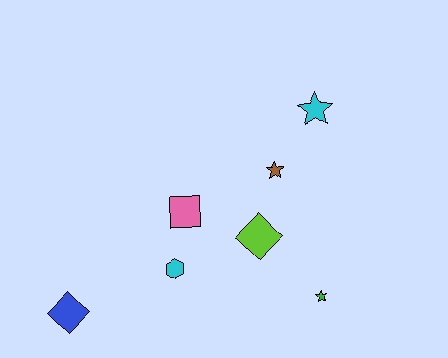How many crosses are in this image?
There are no crosses.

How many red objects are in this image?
There are no red objects.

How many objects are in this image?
There are 7 objects.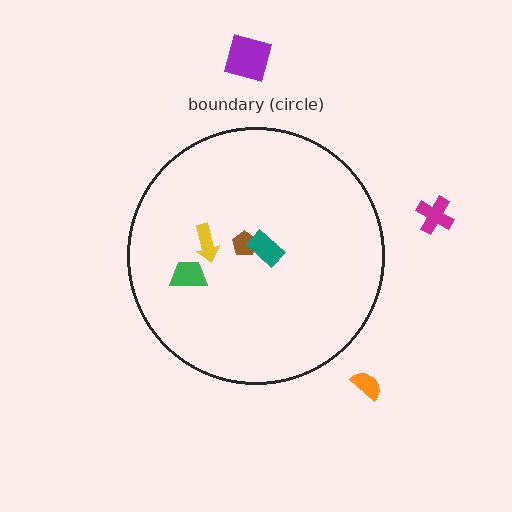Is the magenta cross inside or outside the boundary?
Outside.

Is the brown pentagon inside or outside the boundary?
Inside.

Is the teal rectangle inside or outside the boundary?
Inside.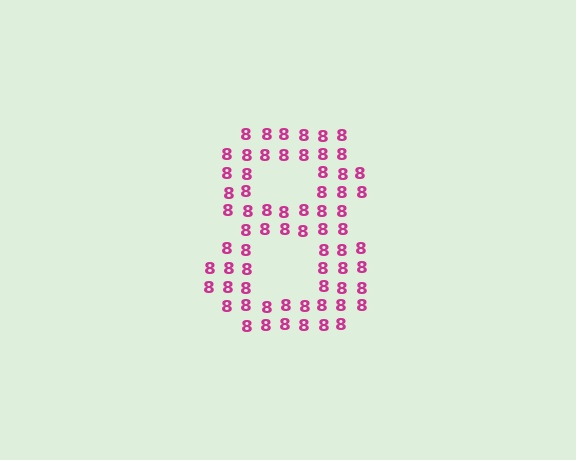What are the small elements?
The small elements are digit 8's.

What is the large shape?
The large shape is the digit 8.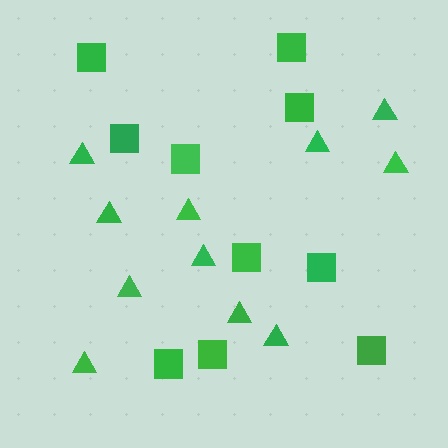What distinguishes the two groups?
There are 2 groups: one group of triangles (11) and one group of squares (10).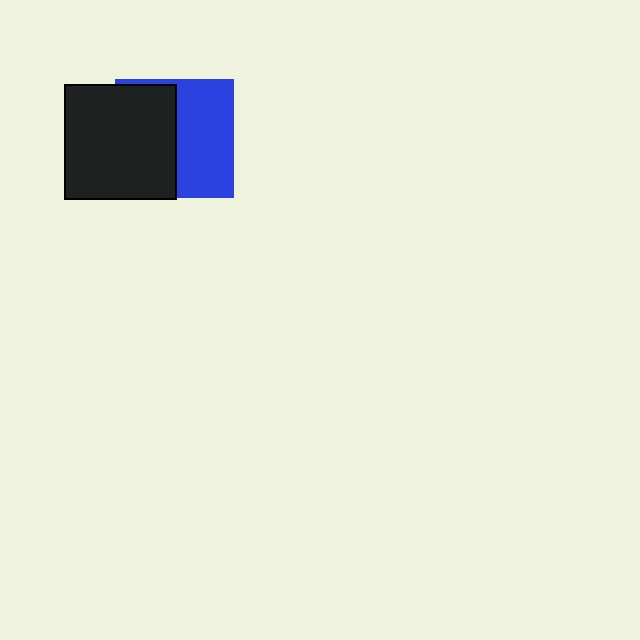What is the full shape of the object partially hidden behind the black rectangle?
The partially hidden object is a blue square.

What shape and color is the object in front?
The object in front is a black rectangle.